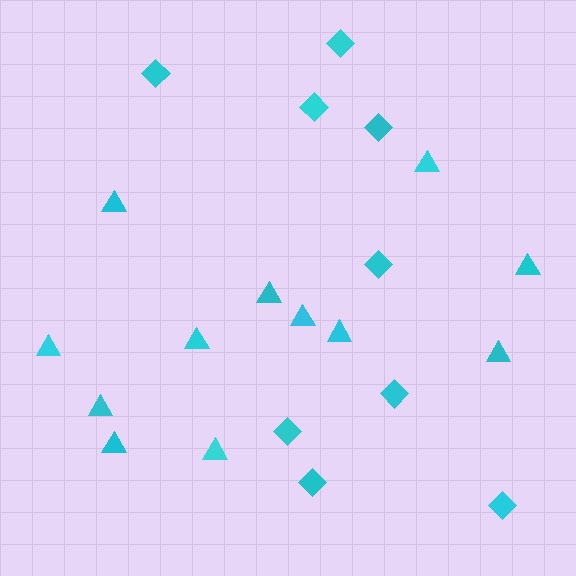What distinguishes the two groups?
There are 2 groups: one group of diamonds (9) and one group of triangles (12).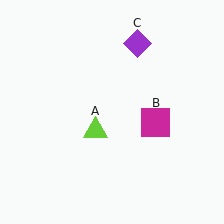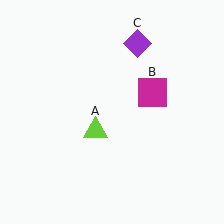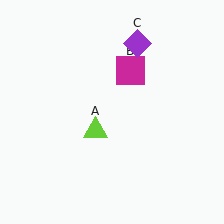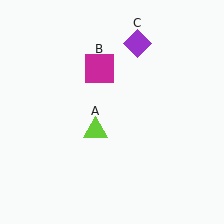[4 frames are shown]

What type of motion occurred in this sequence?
The magenta square (object B) rotated counterclockwise around the center of the scene.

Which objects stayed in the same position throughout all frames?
Lime triangle (object A) and purple diamond (object C) remained stationary.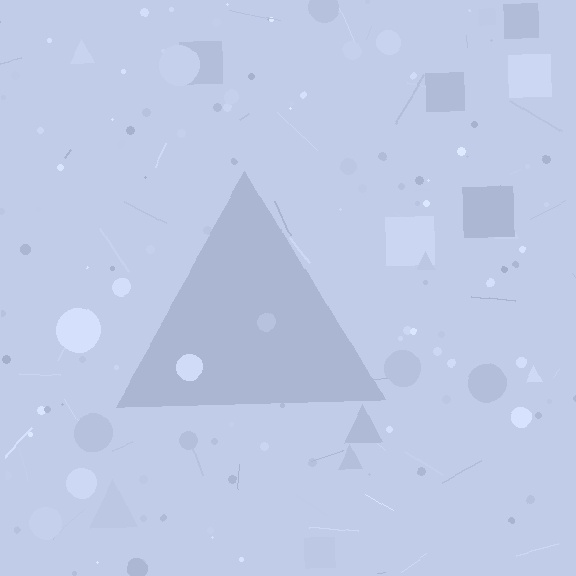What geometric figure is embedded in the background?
A triangle is embedded in the background.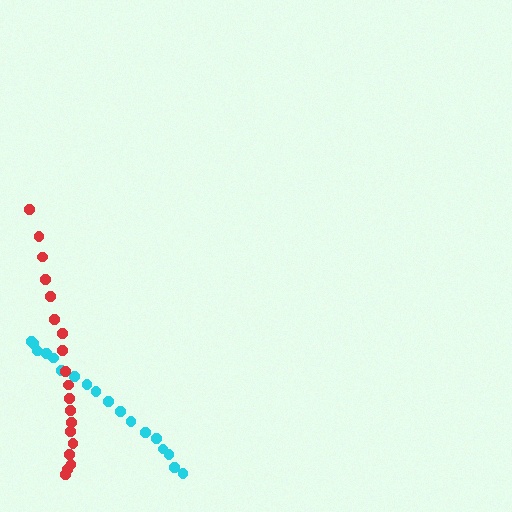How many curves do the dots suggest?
There are 2 distinct paths.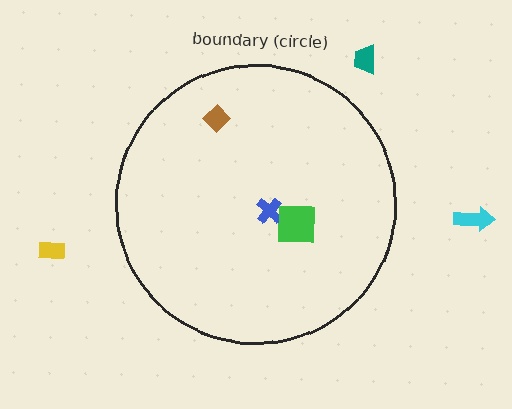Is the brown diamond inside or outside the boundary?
Inside.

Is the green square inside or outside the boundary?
Inside.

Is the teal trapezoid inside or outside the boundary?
Outside.